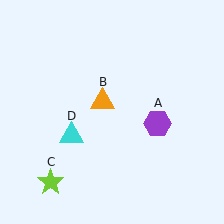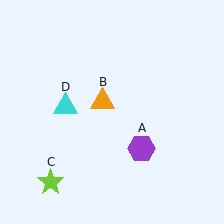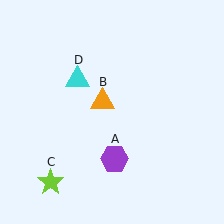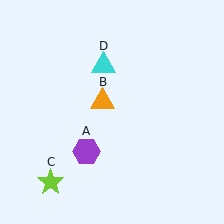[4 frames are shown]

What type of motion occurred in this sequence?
The purple hexagon (object A), cyan triangle (object D) rotated clockwise around the center of the scene.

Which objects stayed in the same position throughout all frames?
Orange triangle (object B) and lime star (object C) remained stationary.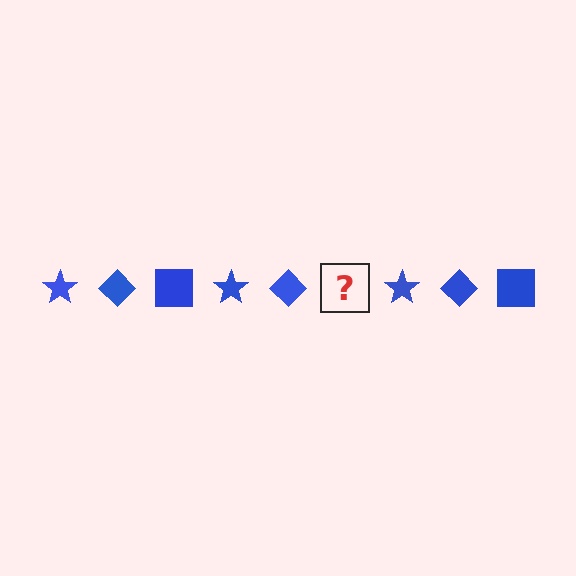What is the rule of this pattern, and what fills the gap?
The rule is that the pattern cycles through star, diamond, square shapes in blue. The gap should be filled with a blue square.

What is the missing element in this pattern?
The missing element is a blue square.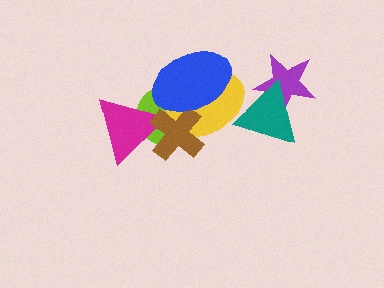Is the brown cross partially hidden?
Yes, it is partially covered by another shape.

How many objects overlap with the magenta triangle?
2 objects overlap with the magenta triangle.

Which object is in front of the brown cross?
The blue ellipse is in front of the brown cross.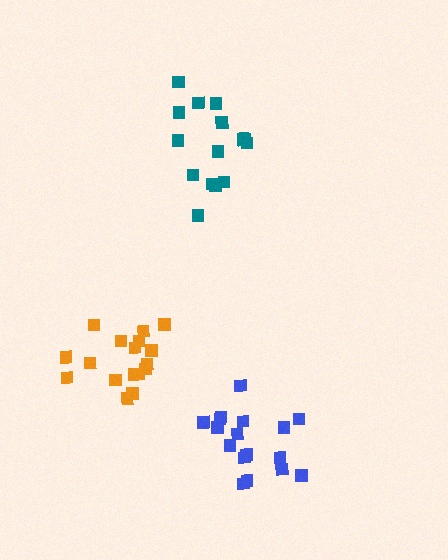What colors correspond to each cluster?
The clusters are colored: teal, orange, blue.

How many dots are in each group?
Group 1: 15 dots, Group 2: 17 dots, Group 3: 17 dots (49 total).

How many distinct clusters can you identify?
There are 3 distinct clusters.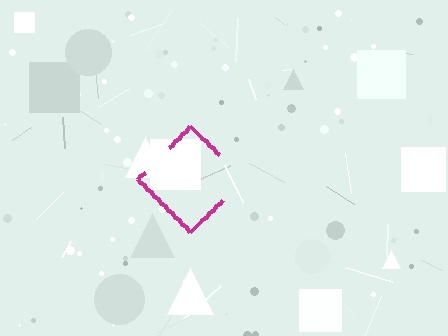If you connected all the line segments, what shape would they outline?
They would outline a diamond.